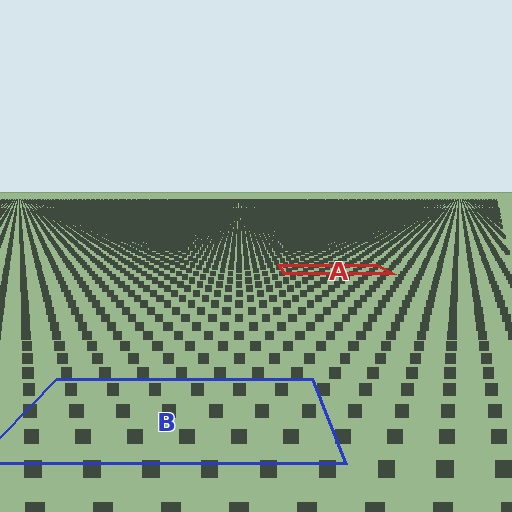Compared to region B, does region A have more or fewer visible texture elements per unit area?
Region A has more texture elements per unit area — they are packed more densely because it is farther away.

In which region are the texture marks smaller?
The texture marks are smaller in region A, because it is farther away.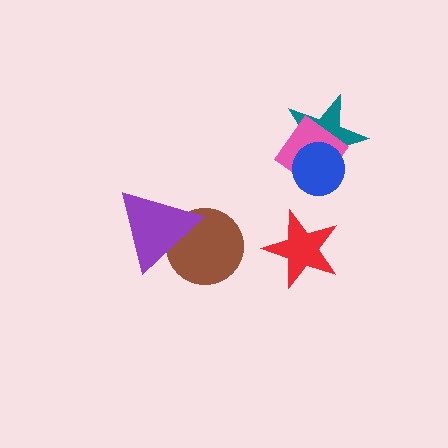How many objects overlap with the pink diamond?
2 objects overlap with the pink diamond.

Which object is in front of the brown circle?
The purple triangle is in front of the brown circle.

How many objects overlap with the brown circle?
1 object overlaps with the brown circle.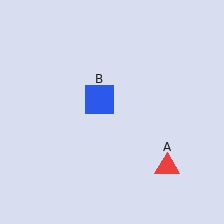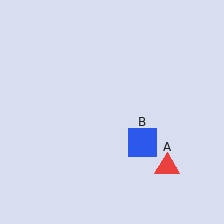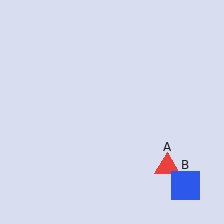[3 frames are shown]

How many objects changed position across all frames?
1 object changed position: blue square (object B).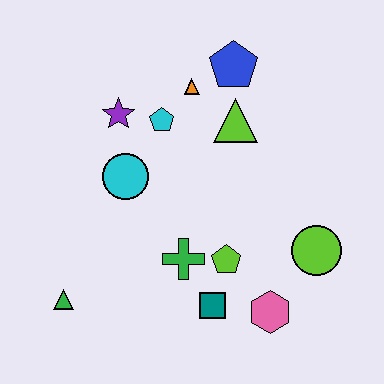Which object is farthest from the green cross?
The blue pentagon is farthest from the green cross.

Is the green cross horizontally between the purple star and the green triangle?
No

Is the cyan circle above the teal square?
Yes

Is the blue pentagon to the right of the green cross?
Yes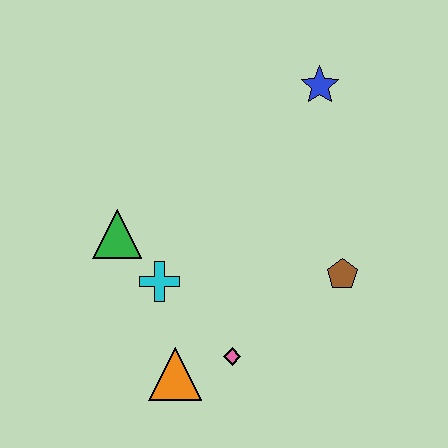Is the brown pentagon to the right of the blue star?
Yes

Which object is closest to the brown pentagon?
The pink diamond is closest to the brown pentagon.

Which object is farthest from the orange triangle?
The blue star is farthest from the orange triangle.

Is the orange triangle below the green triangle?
Yes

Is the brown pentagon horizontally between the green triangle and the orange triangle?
No